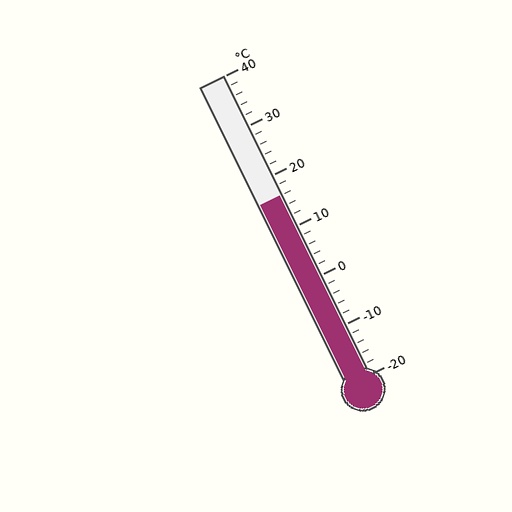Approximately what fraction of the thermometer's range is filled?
The thermometer is filled to approximately 60% of its range.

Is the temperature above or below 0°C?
The temperature is above 0°C.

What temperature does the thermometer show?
The thermometer shows approximately 16°C.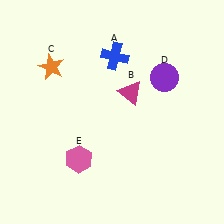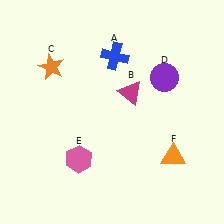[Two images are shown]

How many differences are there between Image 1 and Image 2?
There is 1 difference between the two images.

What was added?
An orange triangle (F) was added in Image 2.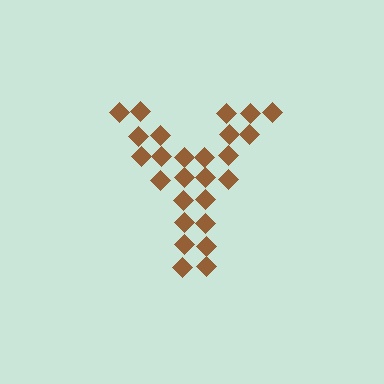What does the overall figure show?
The overall figure shows the letter Y.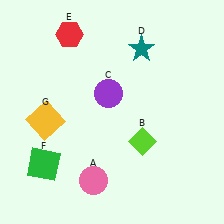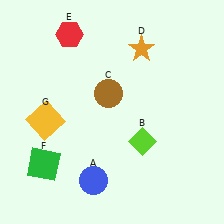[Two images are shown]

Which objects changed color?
A changed from pink to blue. C changed from purple to brown. D changed from teal to orange.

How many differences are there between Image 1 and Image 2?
There are 3 differences between the two images.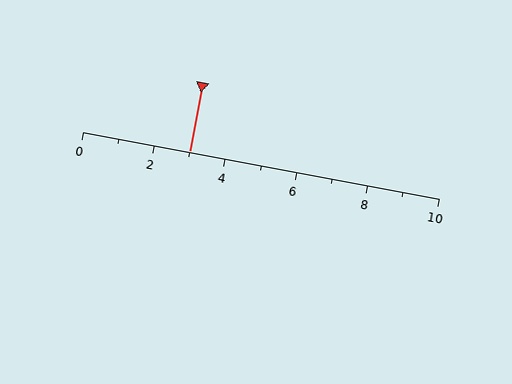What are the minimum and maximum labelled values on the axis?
The axis runs from 0 to 10.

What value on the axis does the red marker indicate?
The marker indicates approximately 3.